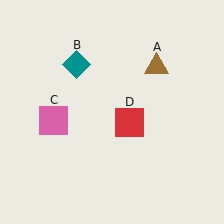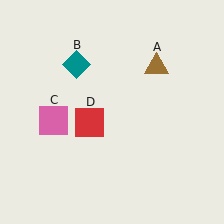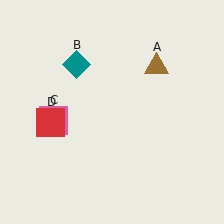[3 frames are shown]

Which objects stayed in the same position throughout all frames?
Brown triangle (object A) and teal diamond (object B) and pink square (object C) remained stationary.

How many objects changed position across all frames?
1 object changed position: red square (object D).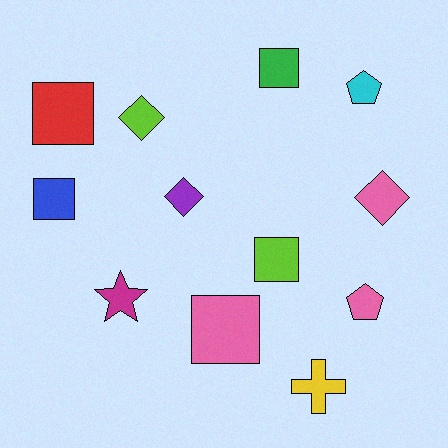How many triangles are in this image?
There are no triangles.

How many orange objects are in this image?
There are no orange objects.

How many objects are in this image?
There are 12 objects.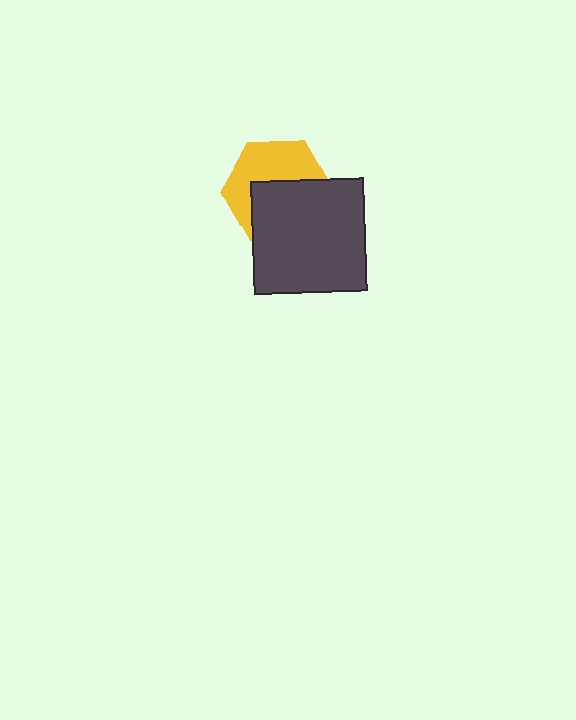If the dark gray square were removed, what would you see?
You would see the complete yellow hexagon.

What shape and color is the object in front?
The object in front is a dark gray square.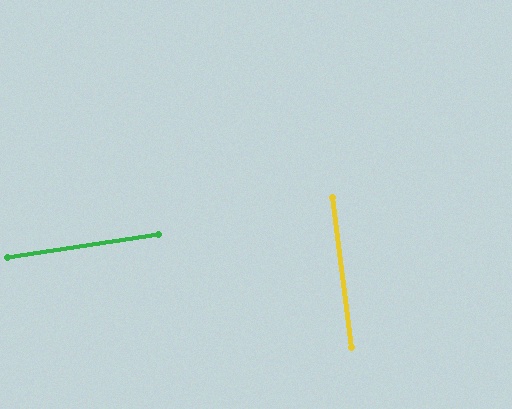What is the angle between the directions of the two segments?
Approximately 89 degrees.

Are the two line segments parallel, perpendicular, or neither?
Perpendicular — they meet at approximately 89°.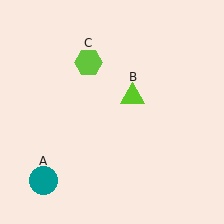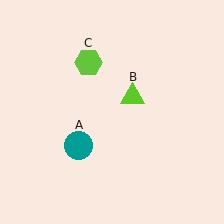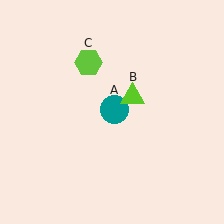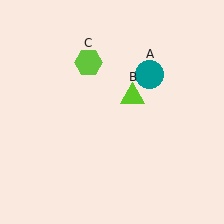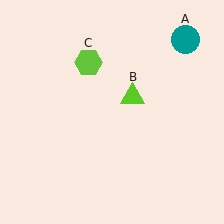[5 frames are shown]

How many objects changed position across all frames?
1 object changed position: teal circle (object A).